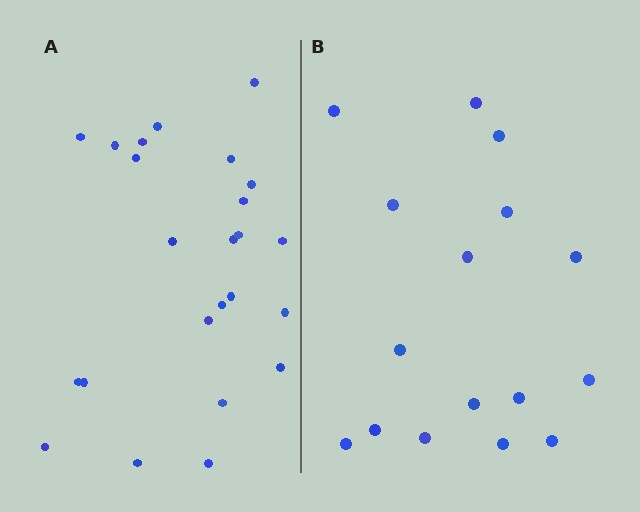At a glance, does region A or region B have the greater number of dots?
Region A (the left region) has more dots.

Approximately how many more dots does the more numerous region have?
Region A has roughly 8 or so more dots than region B.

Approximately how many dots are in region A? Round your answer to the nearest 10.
About 20 dots. (The exact count is 24, which rounds to 20.)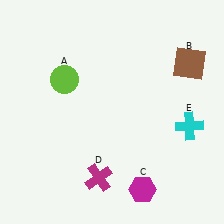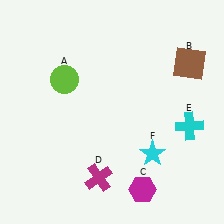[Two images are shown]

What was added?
A cyan star (F) was added in Image 2.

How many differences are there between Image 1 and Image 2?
There is 1 difference between the two images.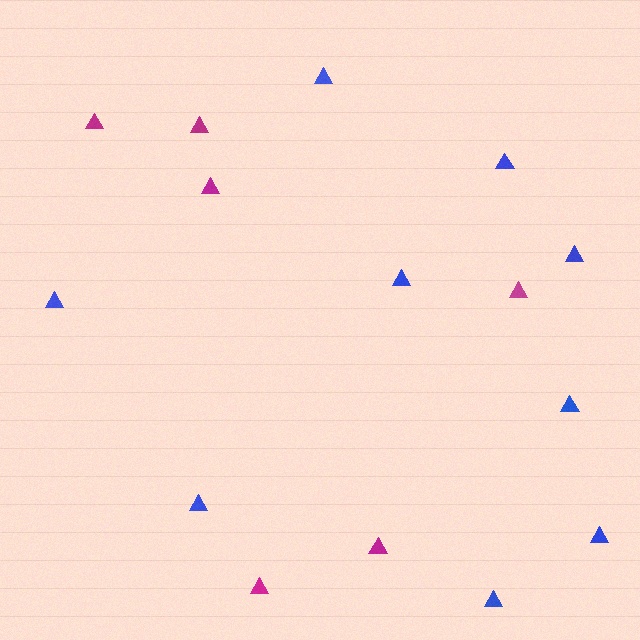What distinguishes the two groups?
There are 2 groups: one group of blue triangles (9) and one group of magenta triangles (6).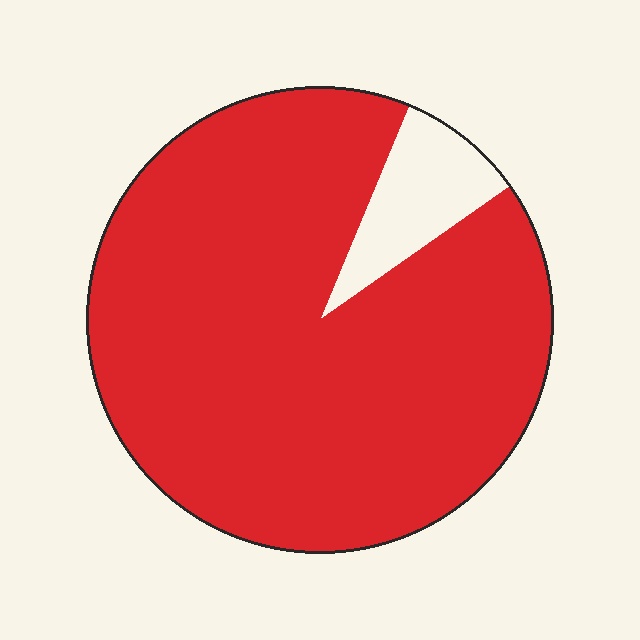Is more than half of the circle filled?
Yes.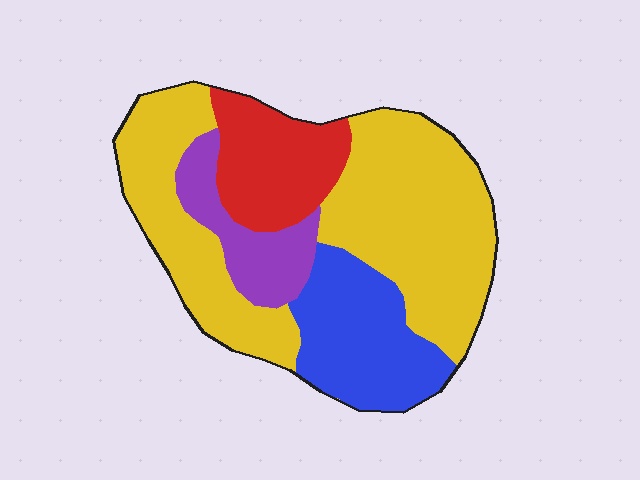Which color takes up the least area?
Purple, at roughly 10%.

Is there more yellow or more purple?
Yellow.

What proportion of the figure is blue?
Blue takes up about one fifth (1/5) of the figure.